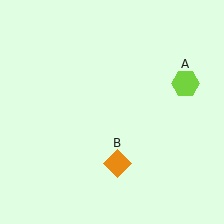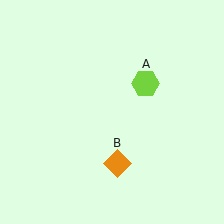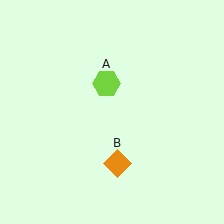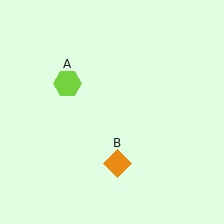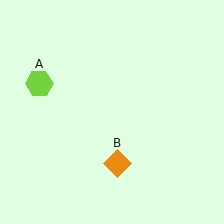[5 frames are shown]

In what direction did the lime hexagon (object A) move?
The lime hexagon (object A) moved left.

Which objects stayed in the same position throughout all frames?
Orange diamond (object B) remained stationary.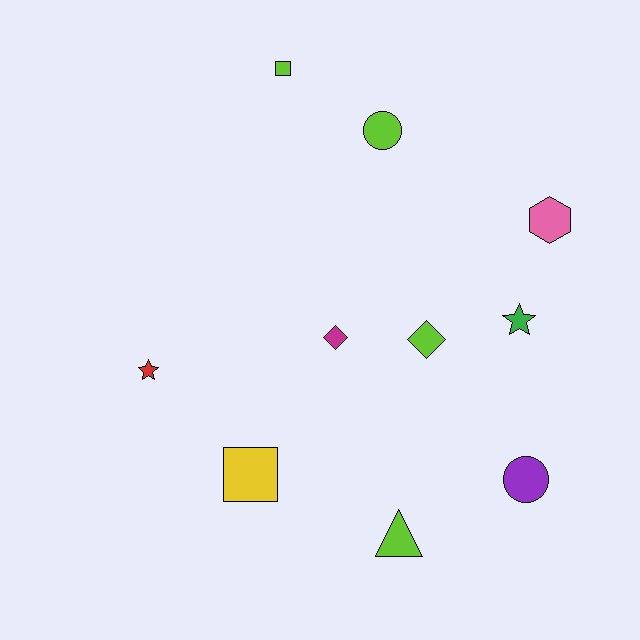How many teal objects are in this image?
There are no teal objects.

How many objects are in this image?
There are 10 objects.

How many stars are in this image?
There are 2 stars.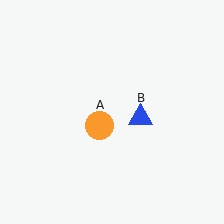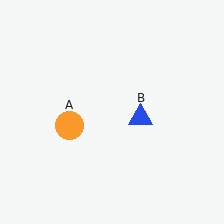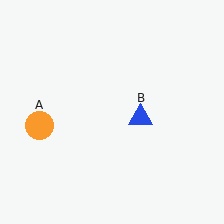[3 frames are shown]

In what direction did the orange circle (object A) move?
The orange circle (object A) moved left.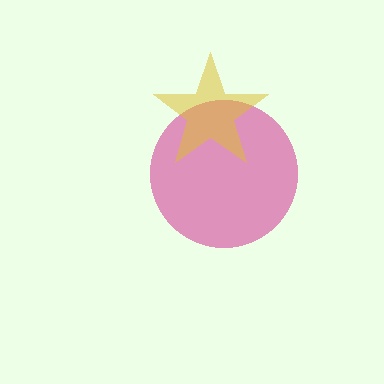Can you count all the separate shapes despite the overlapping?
Yes, there are 2 separate shapes.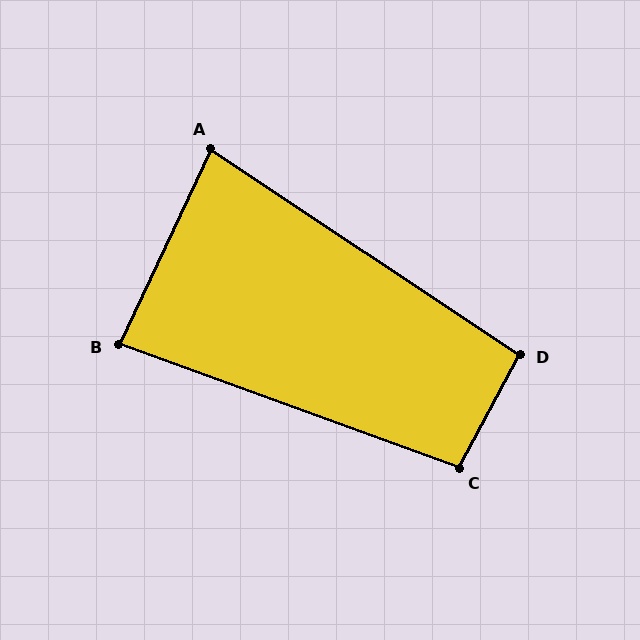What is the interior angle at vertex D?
Approximately 95 degrees (obtuse).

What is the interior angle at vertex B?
Approximately 85 degrees (acute).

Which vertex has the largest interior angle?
C, at approximately 98 degrees.